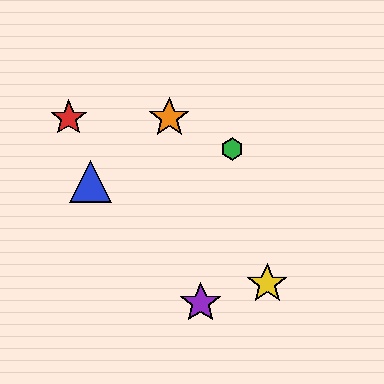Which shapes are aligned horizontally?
The red star, the orange star are aligned horizontally.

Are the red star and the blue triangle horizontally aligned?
No, the red star is at y≈118 and the blue triangle is at y≈181.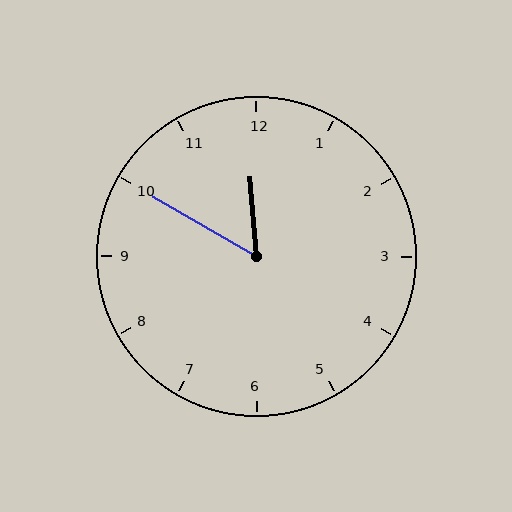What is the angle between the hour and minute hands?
Approximately 55 degrees.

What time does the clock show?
11:50.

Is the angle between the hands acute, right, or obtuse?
It is acute.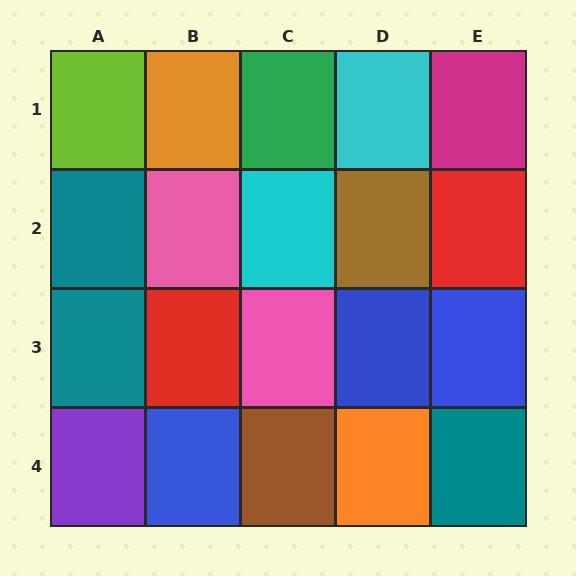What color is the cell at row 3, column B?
Red.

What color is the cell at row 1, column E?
Magenta.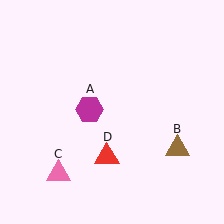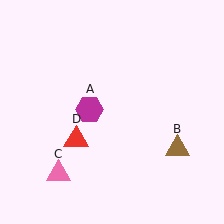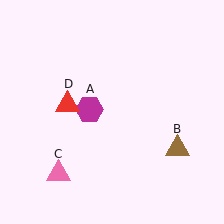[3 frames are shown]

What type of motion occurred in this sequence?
The red triangle (object D) rotated clockwise around the center of the scene.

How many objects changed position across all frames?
1 object changed position: red triangle (object D).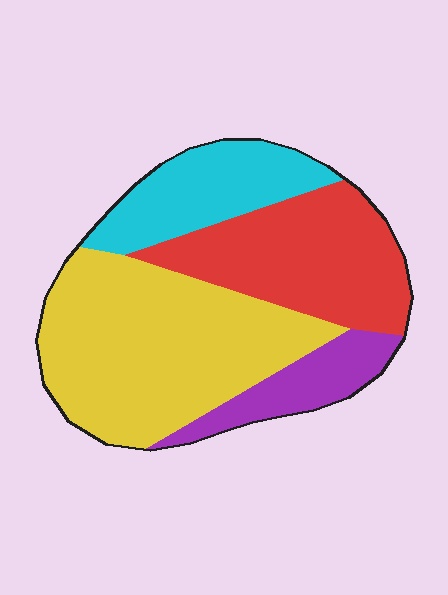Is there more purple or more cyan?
Cyan.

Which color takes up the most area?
Yellow, at roughly 45%.